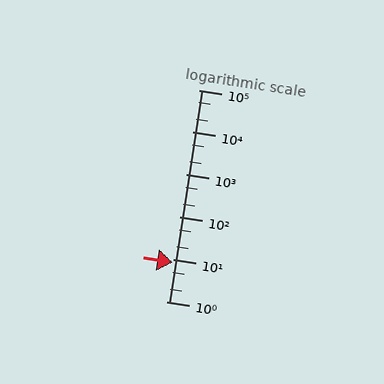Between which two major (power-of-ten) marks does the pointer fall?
The pointer is between 1 and 10.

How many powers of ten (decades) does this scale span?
The scale spans 5 decades, from 1 to 100000.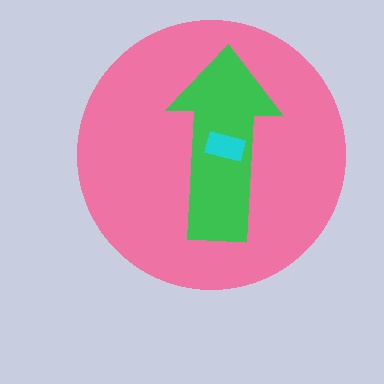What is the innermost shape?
The cyan rectangle.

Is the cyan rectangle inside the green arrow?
Yes.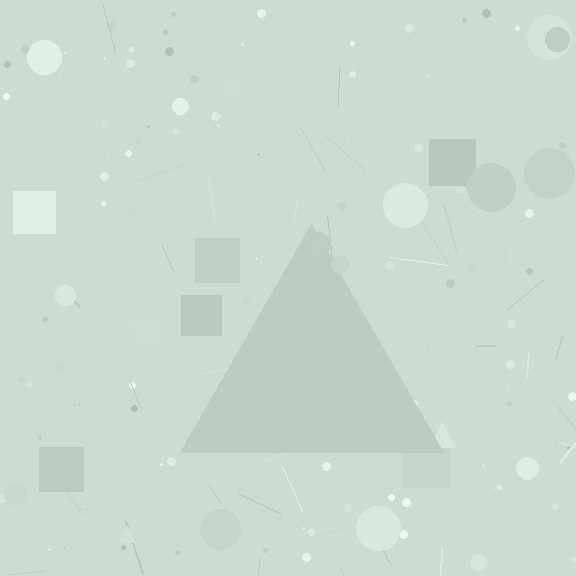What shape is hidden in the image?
A triangle is hidden in the image.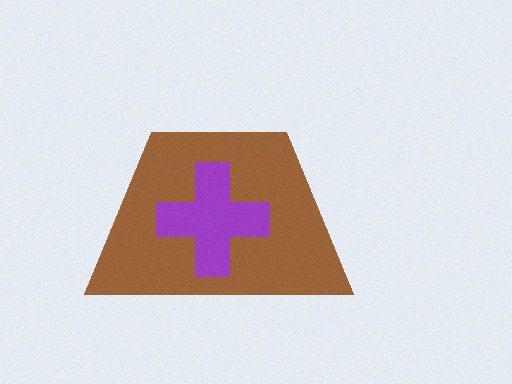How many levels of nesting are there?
2.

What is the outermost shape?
The brown trapezoid.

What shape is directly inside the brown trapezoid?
The purple cross.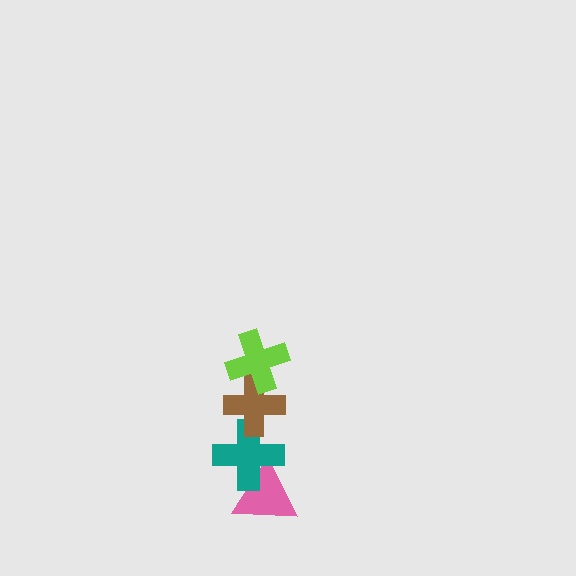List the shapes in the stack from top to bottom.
From top to bottom: the lime cross, the brown cross, the teal cross, the pink triangle.